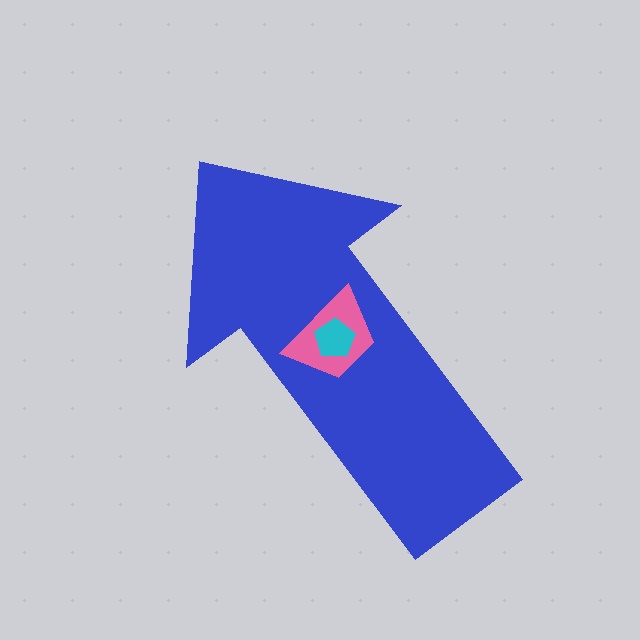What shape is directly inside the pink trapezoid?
The cyan pentagon.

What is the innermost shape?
The cyan pentagon.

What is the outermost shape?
The blue arrow.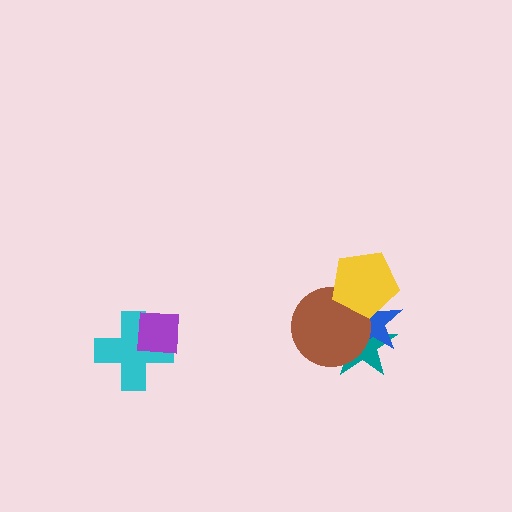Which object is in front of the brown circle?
The yellow pentagon is in front of the brown circle.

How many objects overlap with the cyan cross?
1 object overlaps with the cyan cross.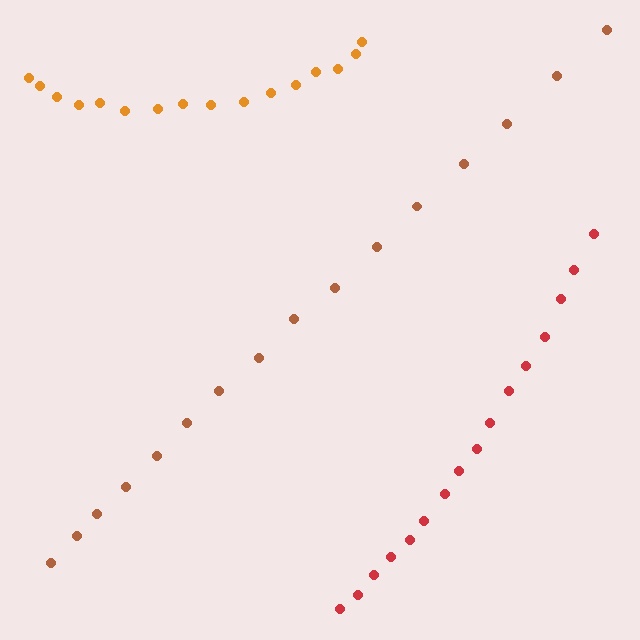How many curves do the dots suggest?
There are 3 distinct paths.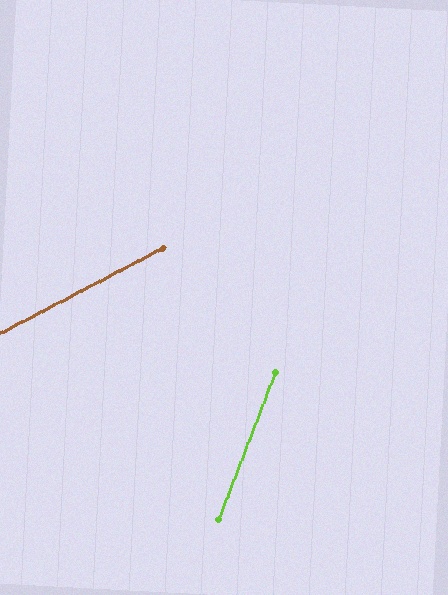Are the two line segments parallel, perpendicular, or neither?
Neither parallel nor perpendicular — they differ by about 42°.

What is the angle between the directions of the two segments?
Approximately 42 degrees.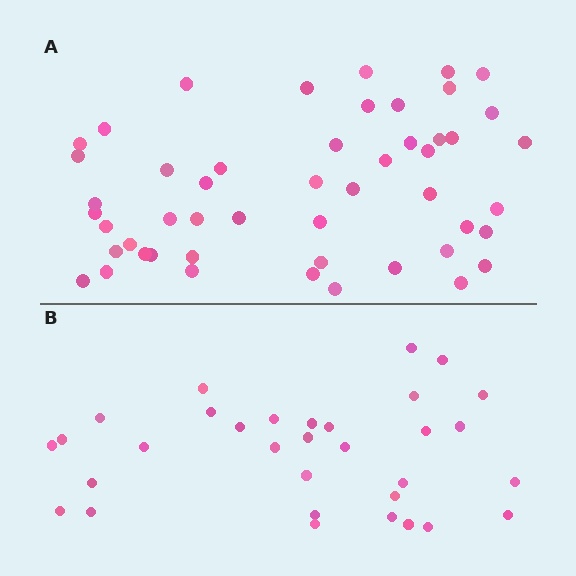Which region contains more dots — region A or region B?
Region A (the top region) has more dots.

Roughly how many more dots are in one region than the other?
Region A has approximately 20 more dots than region B.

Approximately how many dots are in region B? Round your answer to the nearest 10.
About 30 dots. (The exact count is 32, which rounds to 30.)